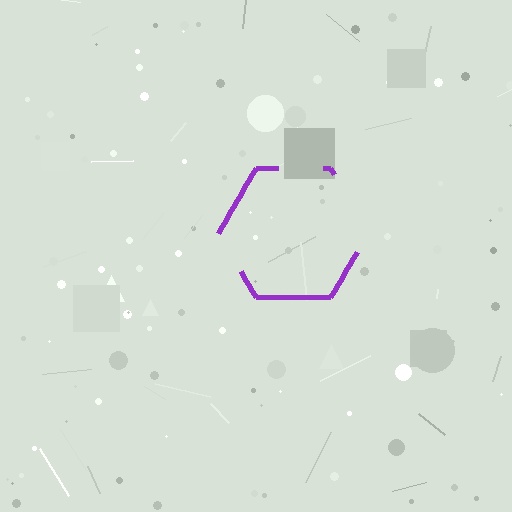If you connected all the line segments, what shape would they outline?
They would outline a hexagon.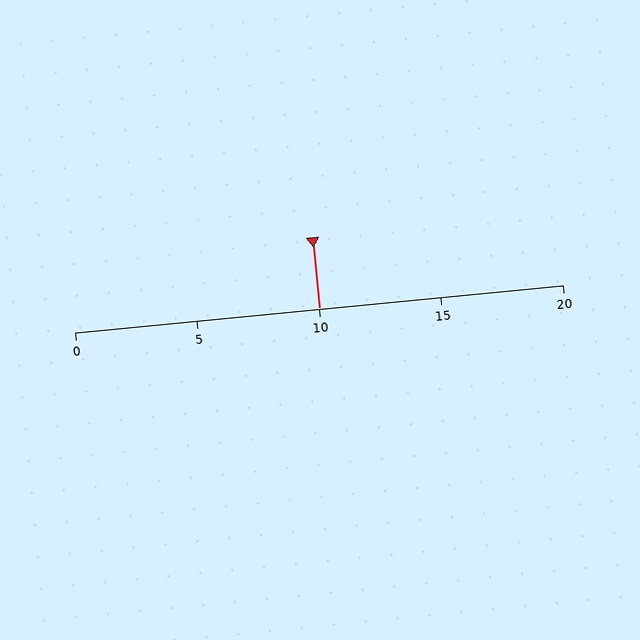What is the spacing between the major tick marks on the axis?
The major ticks are spaced 5 apart.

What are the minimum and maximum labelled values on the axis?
The axis runs from 0 to 20.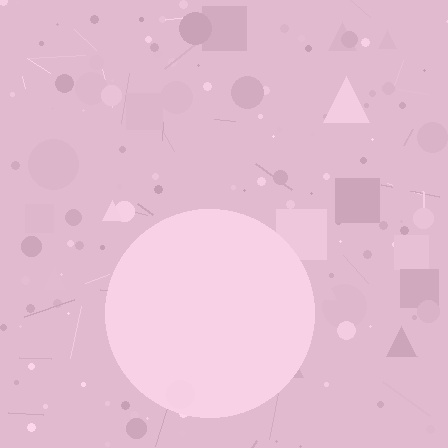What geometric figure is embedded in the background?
A circle is embedded in the background.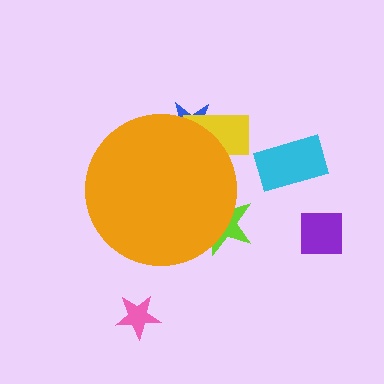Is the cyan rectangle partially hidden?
No, the cyan rectangle is fully visible.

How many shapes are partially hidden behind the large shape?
3 shapes are partially hidden.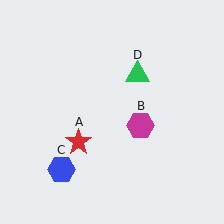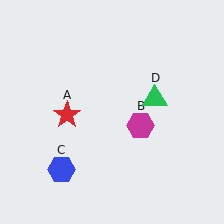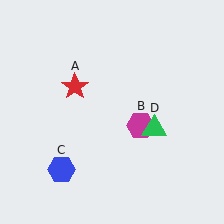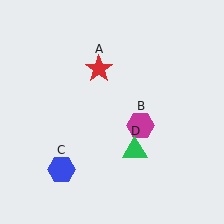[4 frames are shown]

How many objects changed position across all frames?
2 objects changed position: red star (object A), green triangle (object D).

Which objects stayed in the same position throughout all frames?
Magenta hexagon (object B) and blue hexagon (object C) remained stationary.